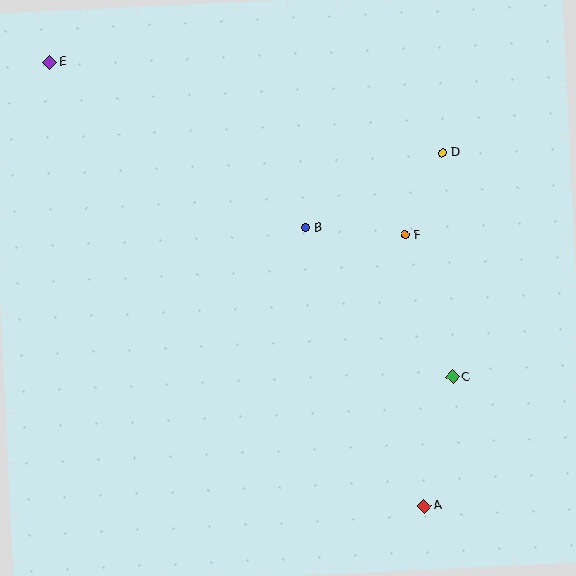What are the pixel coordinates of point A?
Point A is at (424, 506).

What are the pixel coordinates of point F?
Point F is at (405, 235).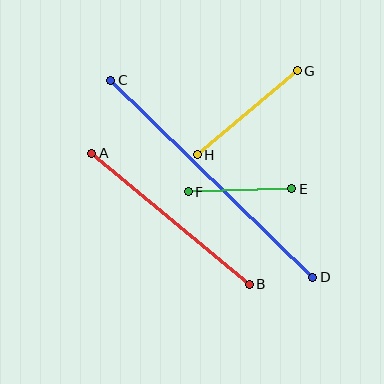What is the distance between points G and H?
The distance is approximately 131 pixels.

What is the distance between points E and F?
The distance is approximately 103 pixels.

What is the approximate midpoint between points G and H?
The midpoint is at approximately (247, 113) pixels.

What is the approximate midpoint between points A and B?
The midpoint is at approximately (171, 219) pixels.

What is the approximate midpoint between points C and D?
The midpoint is at approximately (212, 179) pixels.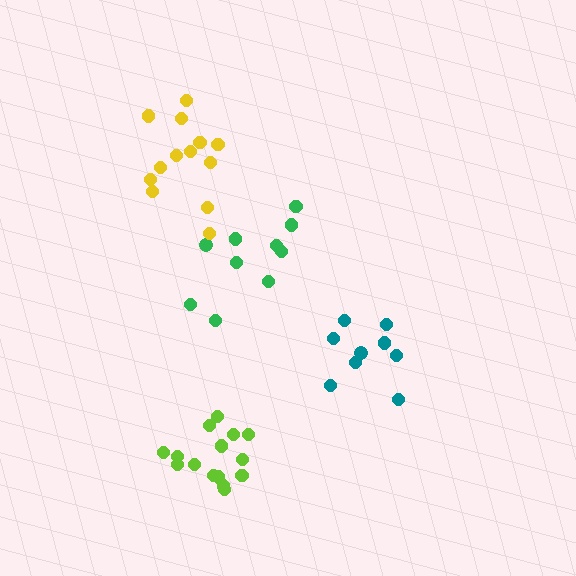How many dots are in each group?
Group 1: 10 dots, Group 2: 15 dots, Group 3: 13 dots, Group 4: 9 dots (47 total).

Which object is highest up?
The yellow cluster is topmost.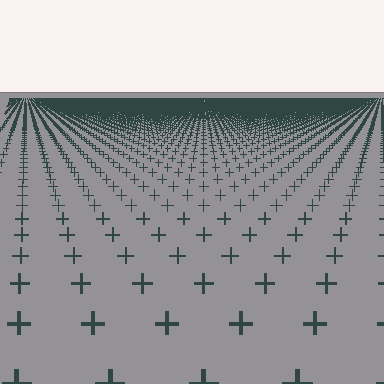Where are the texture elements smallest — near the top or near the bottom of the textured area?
Near the top.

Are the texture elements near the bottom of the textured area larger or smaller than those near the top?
Larger. Near the bottom, elements are closer to the viewer and appear at a bigger on-screen size.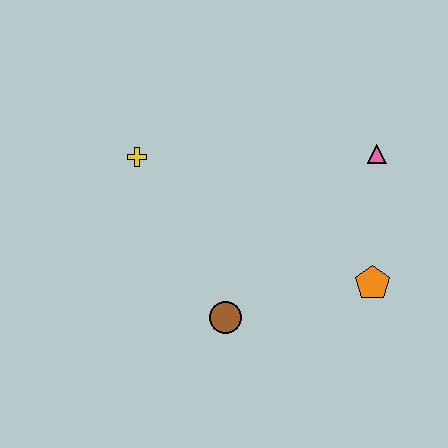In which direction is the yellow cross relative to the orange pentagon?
The yellow cross is to the left of the orange pentagon.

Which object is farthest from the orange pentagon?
The yellow cross is farthest from the orange pentagon.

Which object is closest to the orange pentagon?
The pink triangle is closest to the orange pentagon.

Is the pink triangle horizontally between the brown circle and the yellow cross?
No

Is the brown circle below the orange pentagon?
Yes